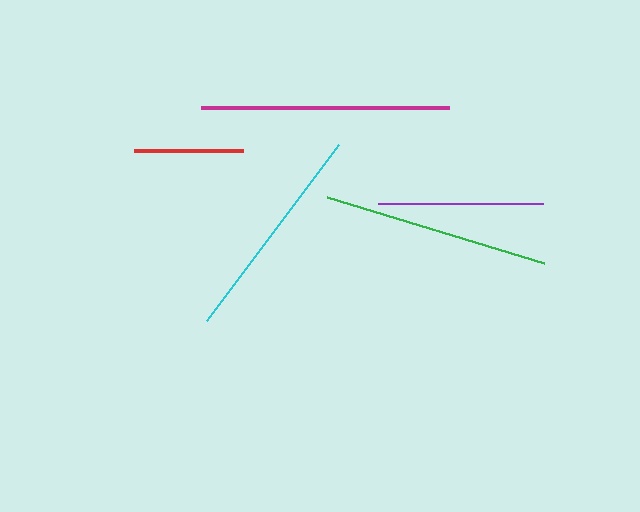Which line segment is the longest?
The magenta line is the longest at approximately 247 pixels.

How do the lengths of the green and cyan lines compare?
The green and cyan lines are approximately the same length.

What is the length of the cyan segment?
The cyan segment is approximately 220 pixels long.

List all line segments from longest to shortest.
From longest to shortest: magenta, green, cyan, purple, red.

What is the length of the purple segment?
The purple segment is approximately 164 pixels long.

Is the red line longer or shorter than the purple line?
The purple line is longer than the red line.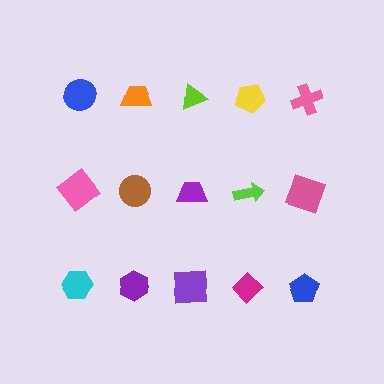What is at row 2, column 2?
A brown circle.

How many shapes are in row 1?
5 shapes.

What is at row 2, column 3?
A purple trapezoid.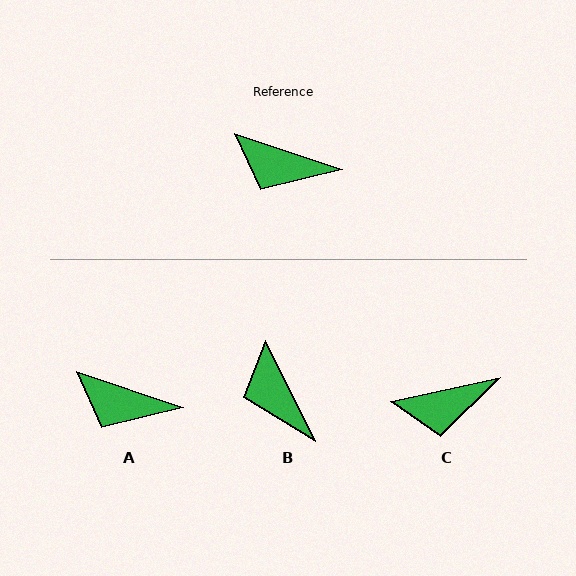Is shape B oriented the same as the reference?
No, it is off by about 45 degrees.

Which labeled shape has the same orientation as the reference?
A.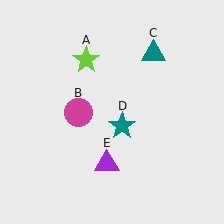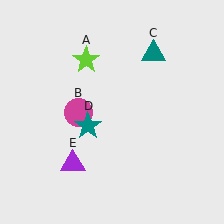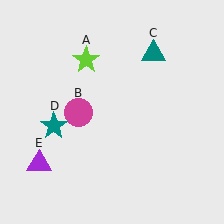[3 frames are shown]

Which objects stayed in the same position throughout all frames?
Lime star (object A) and magenta circle (object B) and teal triangle (object C) remained stationary.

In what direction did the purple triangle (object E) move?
The purple triangle (object E) moved left.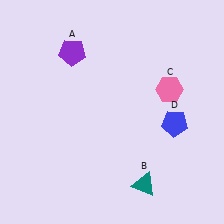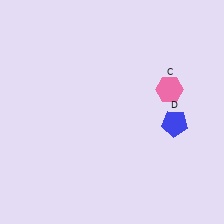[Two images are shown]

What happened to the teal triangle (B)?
The teal triangle (B) was removed in Image 2. It was in the bottom-right area of Image 1.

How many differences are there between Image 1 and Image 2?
There are 2 differences between the two images.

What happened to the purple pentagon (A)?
The purple pentagon (A) was removed in Image 2. It was in the top-left area of Image 1.